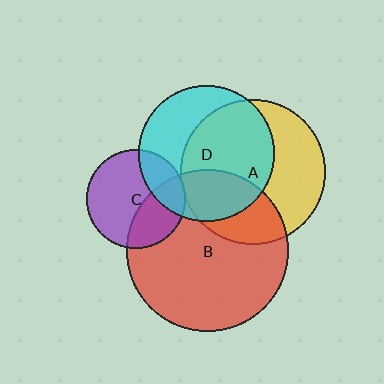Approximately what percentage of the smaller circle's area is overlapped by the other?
Approximately 30%.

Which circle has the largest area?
Circle B (red).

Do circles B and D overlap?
Yes.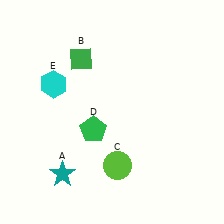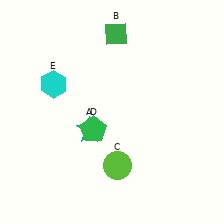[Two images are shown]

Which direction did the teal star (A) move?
The teal star (A) moved up.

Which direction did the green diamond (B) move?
The green diamond (B) moved right.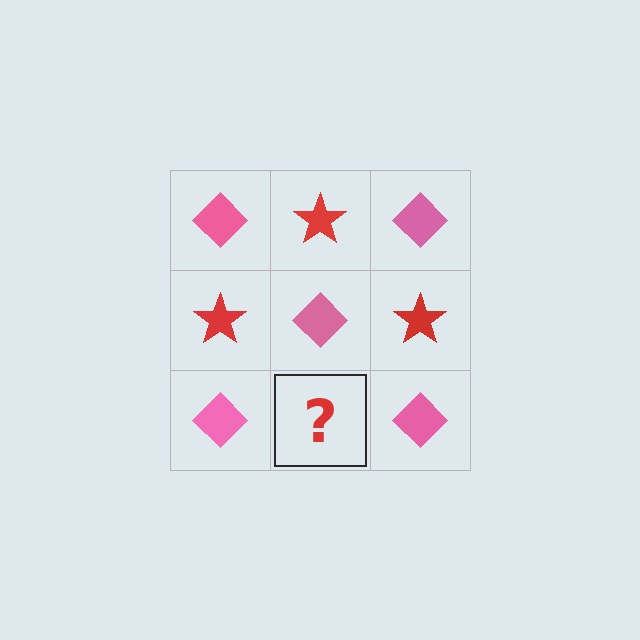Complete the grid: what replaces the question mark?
The question mark should be replaced with a red star.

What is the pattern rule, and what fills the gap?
The rule is that it alternates pink diamond and red star in a checkerboard pattern. The gap should be filled with a red star.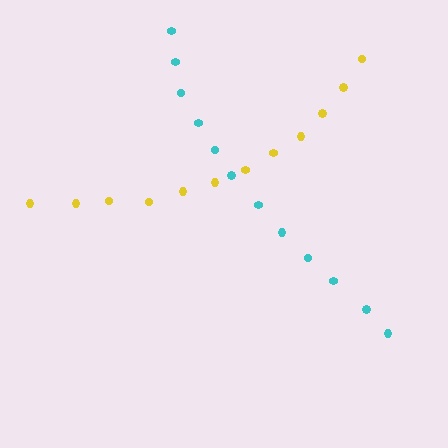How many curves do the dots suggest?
There are 2 distinct paths.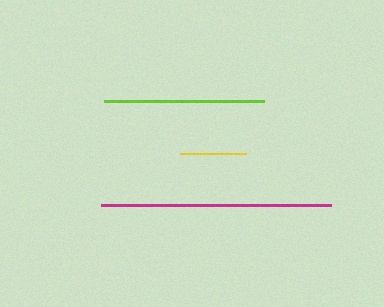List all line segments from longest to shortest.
From longest to shortest: magenta, lime, yellow.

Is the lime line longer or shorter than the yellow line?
The lime line is longer than the yellow line.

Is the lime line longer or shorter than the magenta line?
The magenta line is longer than the lime line.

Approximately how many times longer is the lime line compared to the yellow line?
The lime line is approximately 2.4 times the length of the yellow line.